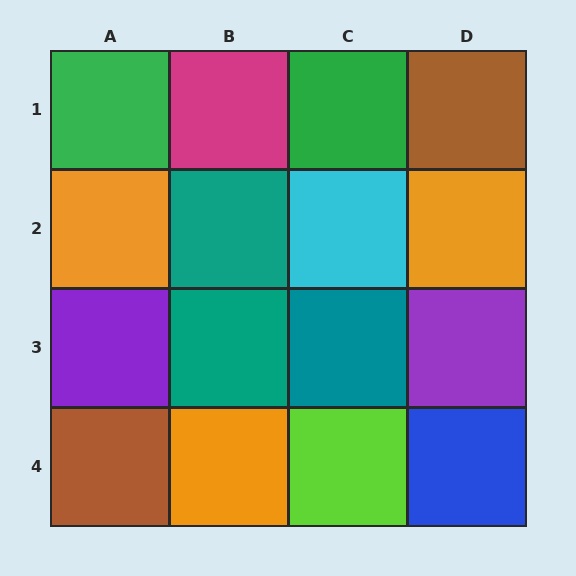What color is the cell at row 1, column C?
Green.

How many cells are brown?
2 cells are brown.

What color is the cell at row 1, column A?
Green.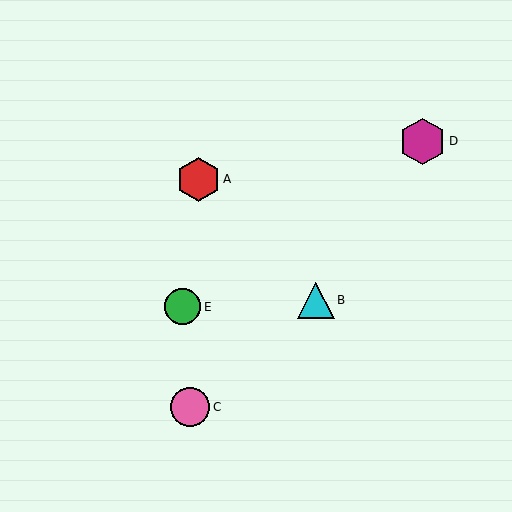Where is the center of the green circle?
The center of the green circle is at (183, 307).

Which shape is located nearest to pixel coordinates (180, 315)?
The green circle (labeled E) at (183, 307) is nearest to that location.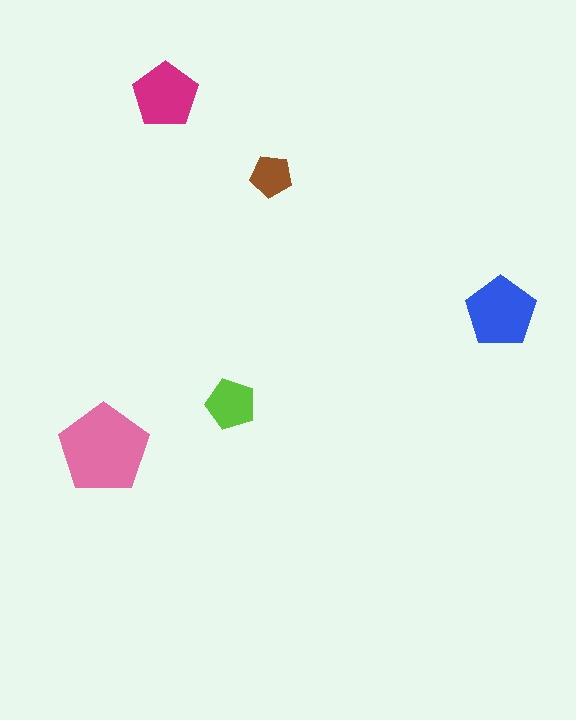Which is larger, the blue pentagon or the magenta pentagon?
The blue one.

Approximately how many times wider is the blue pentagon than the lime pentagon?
About 1.5 times wider.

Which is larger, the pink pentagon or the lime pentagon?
The pink one.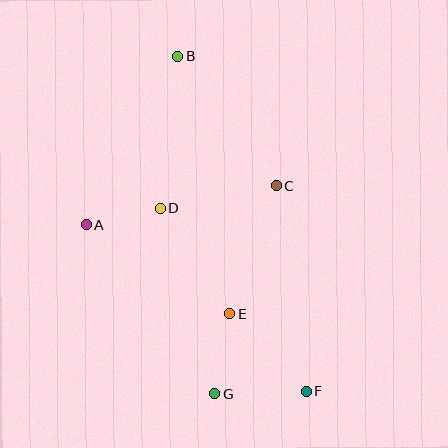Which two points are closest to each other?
Points A and D are closest to each other.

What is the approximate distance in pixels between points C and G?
The distance between C and G is approximately 217 pixels.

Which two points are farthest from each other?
Points B and F are farthest from each other.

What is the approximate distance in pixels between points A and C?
The distance between A and C is approximately 194 pixels.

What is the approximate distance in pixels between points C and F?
The distance between C and F is approximately 209 pixels.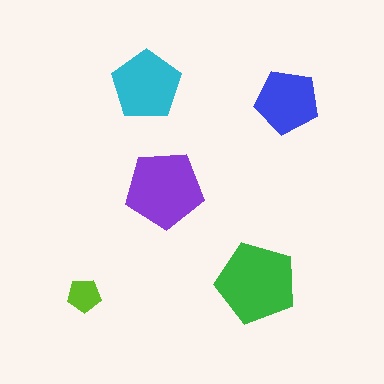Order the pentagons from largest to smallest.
the green one, the purple one, the cyan one, the blue one, the lime one.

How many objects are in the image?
There are 5 objects in the image.